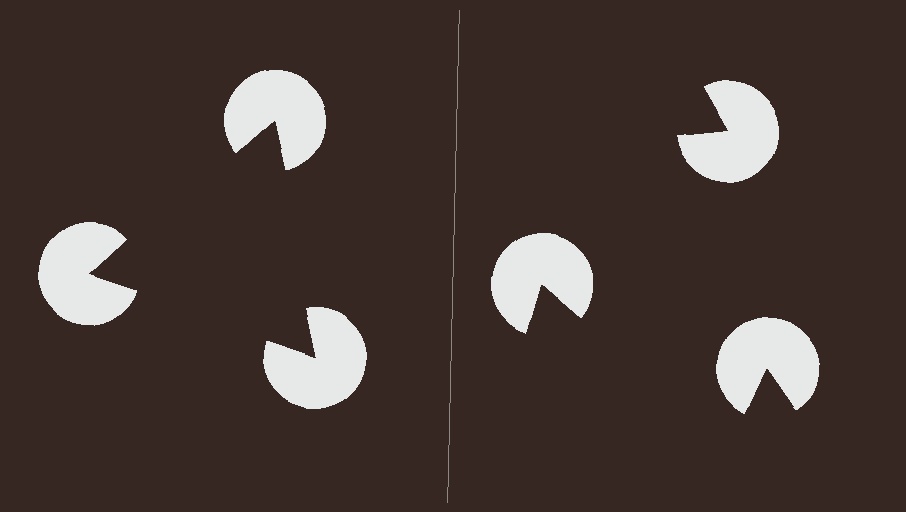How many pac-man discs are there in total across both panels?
6 — 3 on each side.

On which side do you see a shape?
An illusory triangle appears on the left side. On the right side the wedge cuts are rotated, so no coherent shape forms.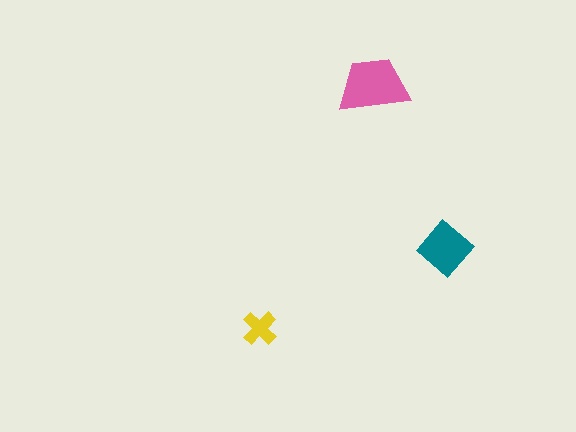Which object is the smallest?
The yellow cross.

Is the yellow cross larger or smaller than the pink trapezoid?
Smaller.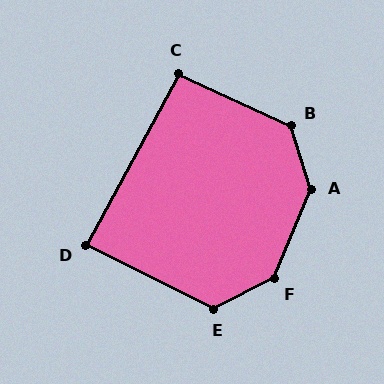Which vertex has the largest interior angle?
A, at approximately 140 degrees.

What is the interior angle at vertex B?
Approximately 132 degrees (obtuse).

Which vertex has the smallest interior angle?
D, at approximately 88 degrees.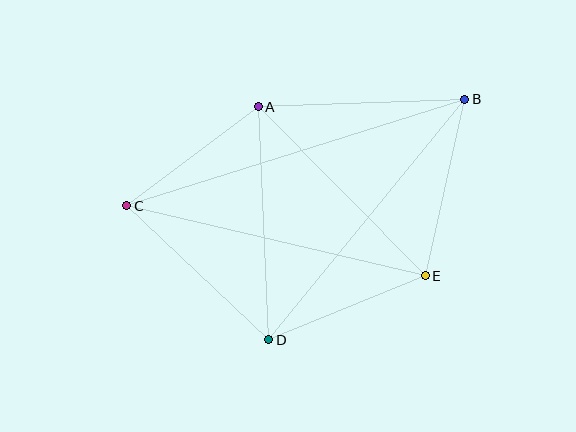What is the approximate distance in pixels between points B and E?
The distance between B and E is approximately 181 pixels.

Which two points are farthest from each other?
Points B and C are farthest from each other.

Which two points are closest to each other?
Points A and C are closest to each other.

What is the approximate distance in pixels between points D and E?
The distance between D and E is approximately 169 pixels.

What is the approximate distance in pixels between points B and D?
The distance between B and D is approximately 310 pixels.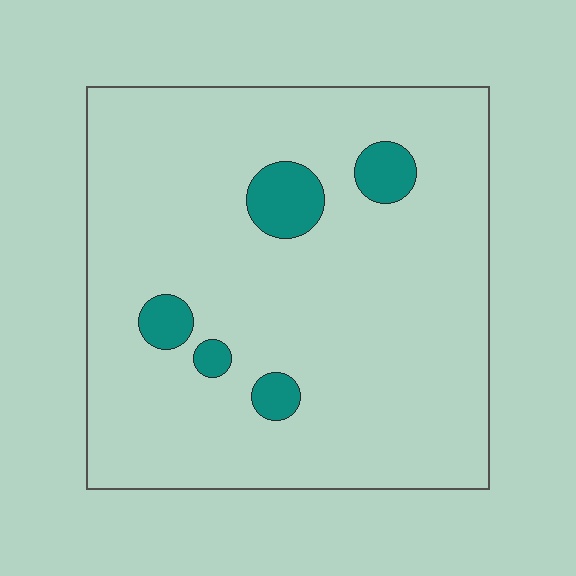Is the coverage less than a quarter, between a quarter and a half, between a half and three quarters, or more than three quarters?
Less than a quarter.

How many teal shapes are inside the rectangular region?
5.